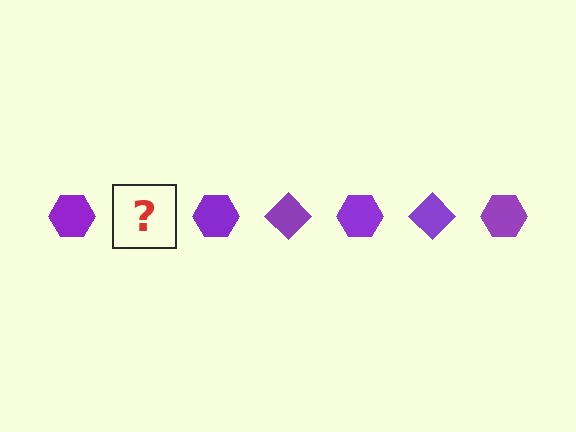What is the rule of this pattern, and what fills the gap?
The rule is that the pattern cycles through hexagon, diamond shapes in purple. The gap should be filled with a purple diamond.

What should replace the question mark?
The question mark should be replaced with a purple diamond.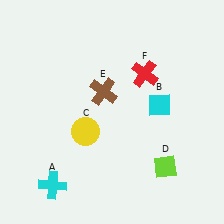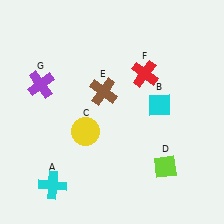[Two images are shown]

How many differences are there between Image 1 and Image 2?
There is 1 difference between the two images.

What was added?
A purple cross (G) was added in Image 2.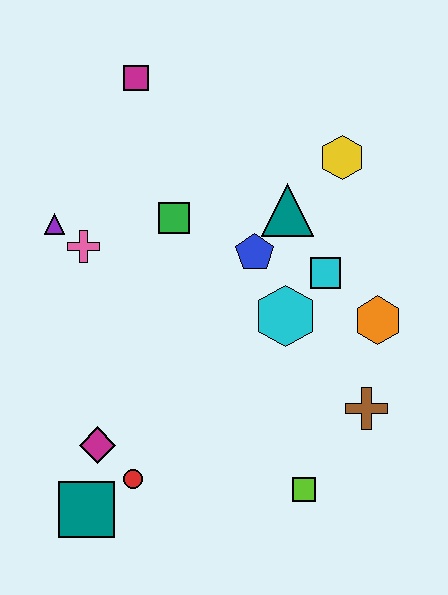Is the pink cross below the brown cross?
No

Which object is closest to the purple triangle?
The pink cross is closest to the purple triangle.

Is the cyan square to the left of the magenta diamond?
No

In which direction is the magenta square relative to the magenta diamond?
The magenta square is above the magenta diamond.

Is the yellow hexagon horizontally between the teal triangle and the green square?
No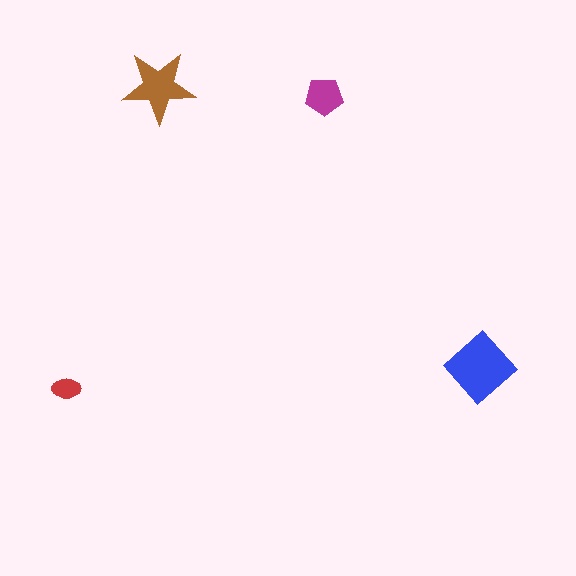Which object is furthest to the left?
The red ellipse is leftmost.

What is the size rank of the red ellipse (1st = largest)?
4th.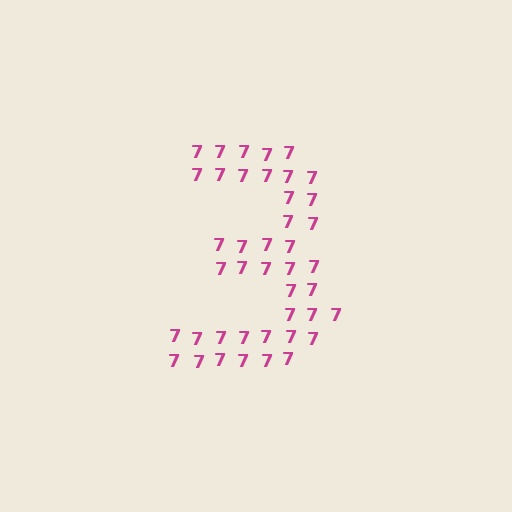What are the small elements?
The small elements are digit 7's.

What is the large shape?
The large shape is the digit 3.